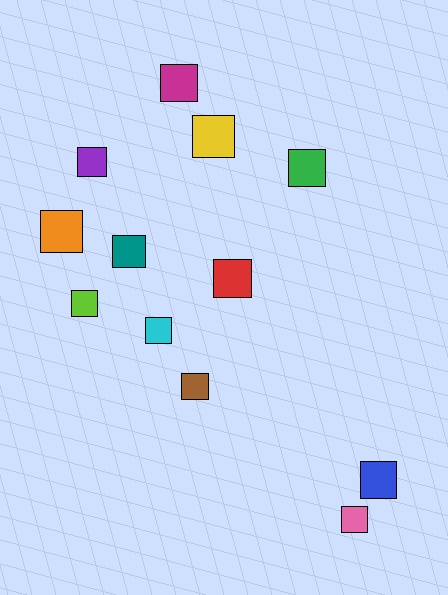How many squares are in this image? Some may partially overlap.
There are 12 squares.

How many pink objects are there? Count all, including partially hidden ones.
There is 1 pink object.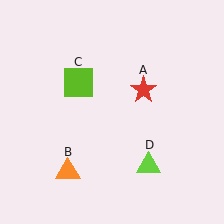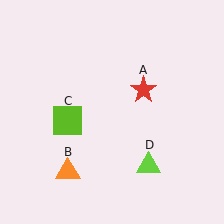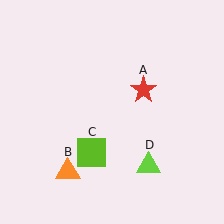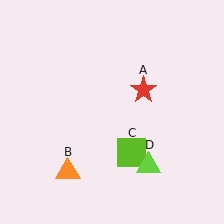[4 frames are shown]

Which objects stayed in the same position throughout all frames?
Red star (object A) and orange triangle (object B) and lime triangle (object D) remained stationary.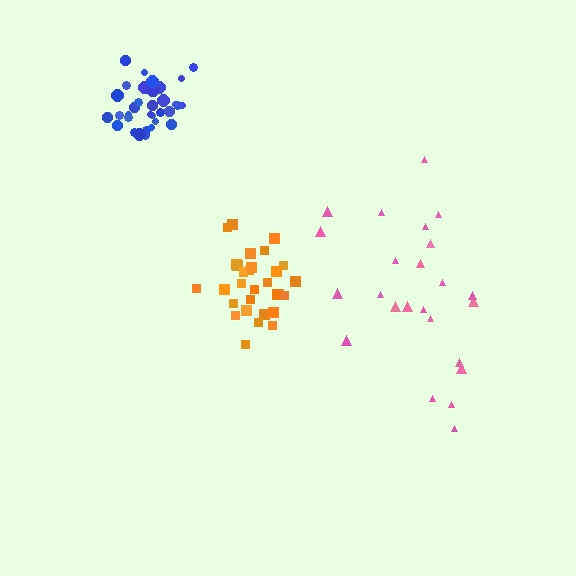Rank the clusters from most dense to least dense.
blue, orange, pink.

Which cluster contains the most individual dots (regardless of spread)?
Blue (34).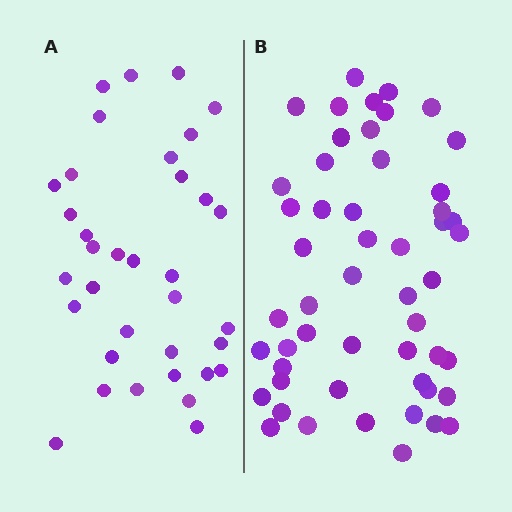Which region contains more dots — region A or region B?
Region B (the right region) has more dots.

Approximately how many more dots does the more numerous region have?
Region B has approximately 15 more dots than region A.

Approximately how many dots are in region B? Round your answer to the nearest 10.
About 50 dots. (The exact count is 52, which rounds to 50.)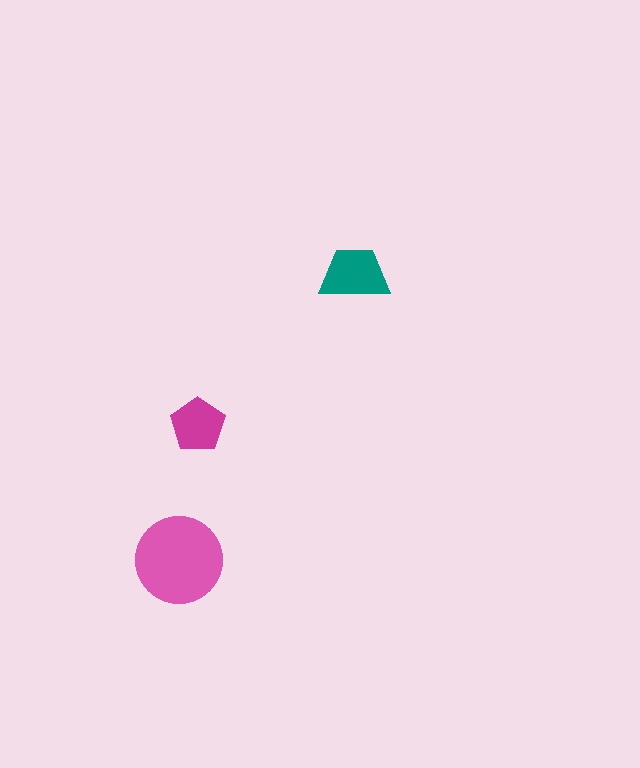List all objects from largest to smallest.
The pink circle, the teal trapezoid, the magenta pentagon.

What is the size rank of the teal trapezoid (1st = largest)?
2nd.